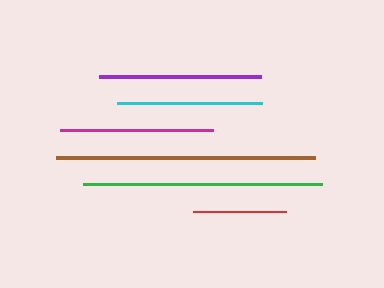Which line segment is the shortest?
The red line is the shortest at approximately 93 pixels.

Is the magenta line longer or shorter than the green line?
The green line is longer than the magenta line.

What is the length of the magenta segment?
The magenta segment is approximately 153 pixels long.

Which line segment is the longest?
The brown line is the longest at approximately 259 pixels.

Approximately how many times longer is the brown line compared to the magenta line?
The brown line is approximately 1.7 times the length of the magenta line.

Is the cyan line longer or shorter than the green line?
The green line is longer than the cyan line.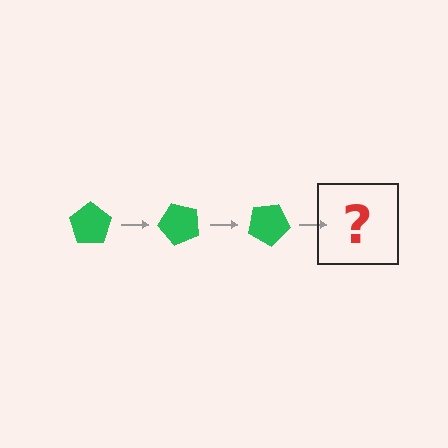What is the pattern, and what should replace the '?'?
The pattern is that the pentagon rotates 50 degrees each step. The '?' should be a green pentagon rotated 150 degrees.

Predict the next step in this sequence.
The next step is a green pentagon rotated 150 degrees.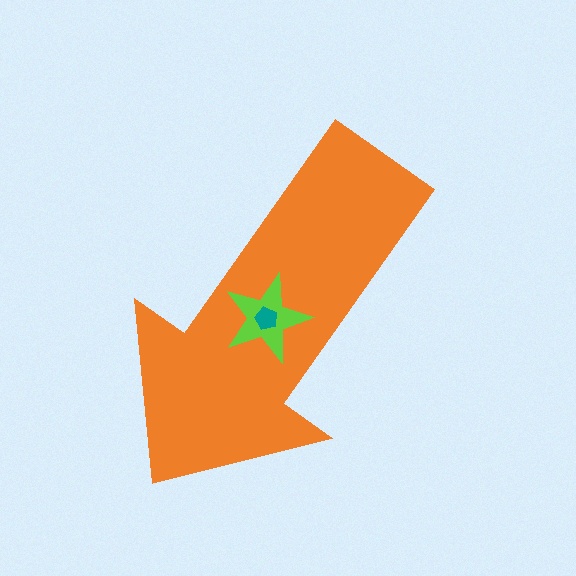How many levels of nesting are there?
3.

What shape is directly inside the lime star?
The teal pentagon.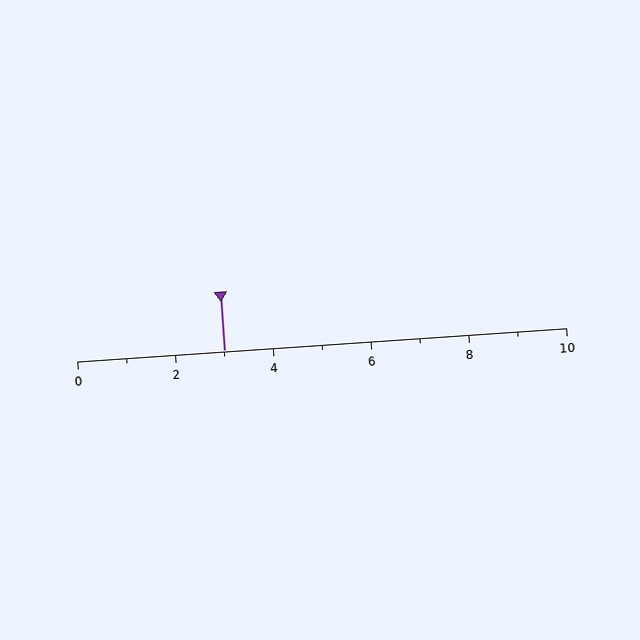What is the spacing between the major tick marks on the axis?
The major ticks are spaced 2 apart.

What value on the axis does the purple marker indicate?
The marker indicates approximately 3.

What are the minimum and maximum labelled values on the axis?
The axis runs from 0 to 10.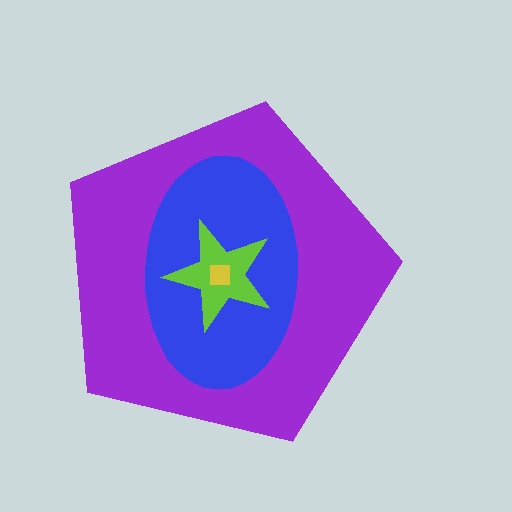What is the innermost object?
The yellow square.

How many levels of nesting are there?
4.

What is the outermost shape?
The purple pentagon.